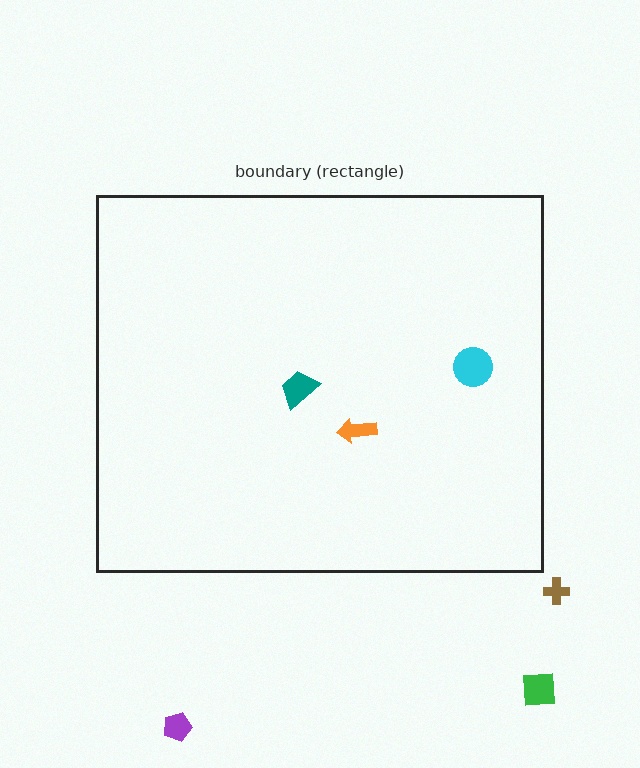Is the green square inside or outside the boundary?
Outside.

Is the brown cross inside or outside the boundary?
Outside.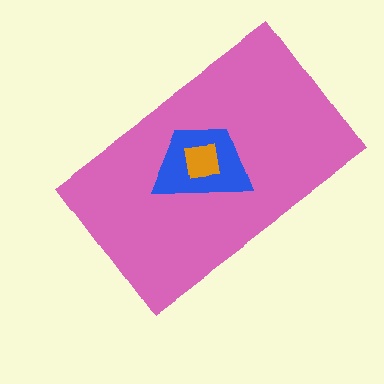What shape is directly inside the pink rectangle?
The blue trapezoid.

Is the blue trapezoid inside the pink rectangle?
Yes.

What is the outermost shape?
The pink rectangle.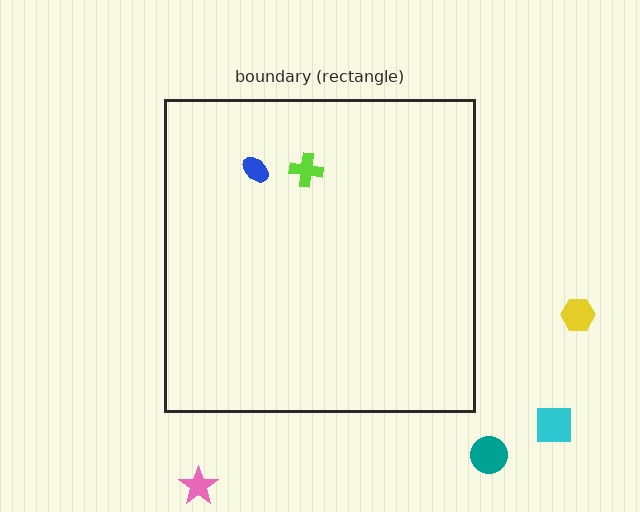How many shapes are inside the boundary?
2 inside, 4 outside.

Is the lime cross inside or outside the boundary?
Inside.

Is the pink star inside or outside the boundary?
Outside.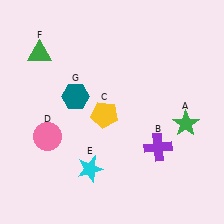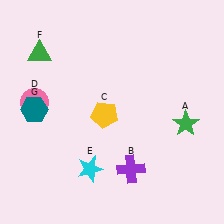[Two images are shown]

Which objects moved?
The objects that moved are: the purple cross (B), the pink circle (D), the teal hexagon (G).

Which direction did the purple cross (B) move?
The purple cross (B) moved left.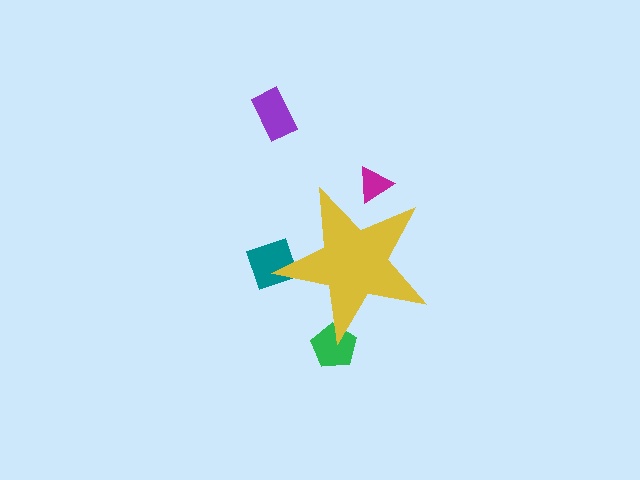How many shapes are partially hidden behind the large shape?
3 shapes are partially hidden.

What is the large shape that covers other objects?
A yellow star.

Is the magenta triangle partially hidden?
Yes, the magenta triangle is partially hidden behind the yellow star.